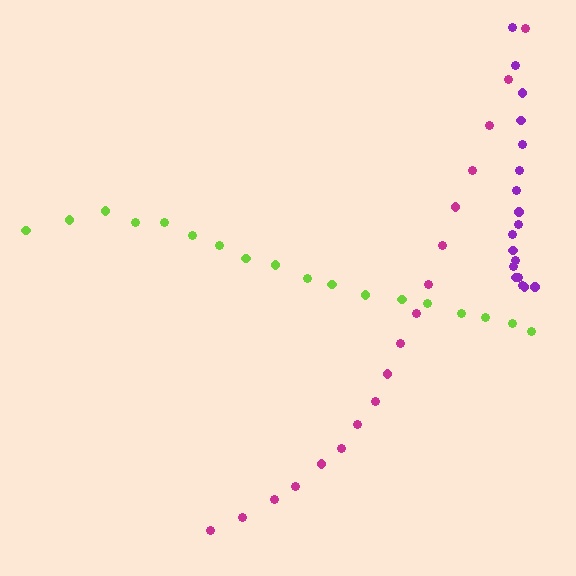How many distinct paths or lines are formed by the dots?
There are 3 distinct paths.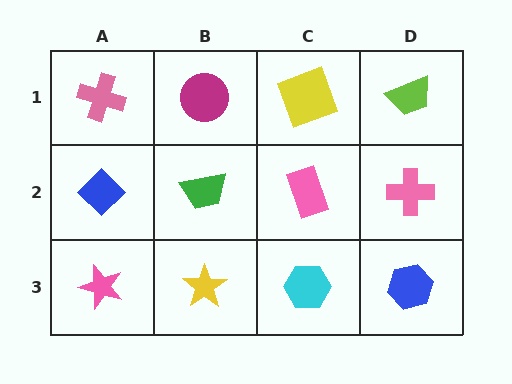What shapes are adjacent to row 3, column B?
A green trapezoid (row 2, column B), a pink star (row 3, column A), a cyan hexagon (row 3, column C).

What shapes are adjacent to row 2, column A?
A pink cross (row 1, column A), a pink star (row 3, column A), a green trapezoid (row 2, column B).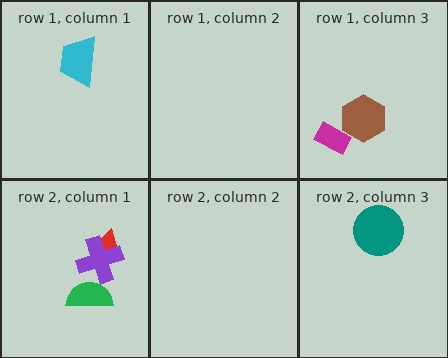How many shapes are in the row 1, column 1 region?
1.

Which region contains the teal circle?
The row 2, column 3 region.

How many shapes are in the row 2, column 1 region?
3.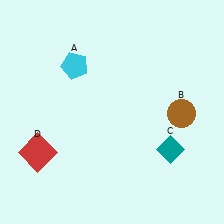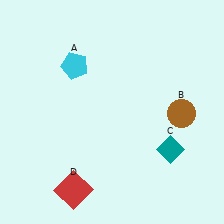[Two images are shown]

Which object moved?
The red square (D) moved down.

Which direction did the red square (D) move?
The red square (D) moved down.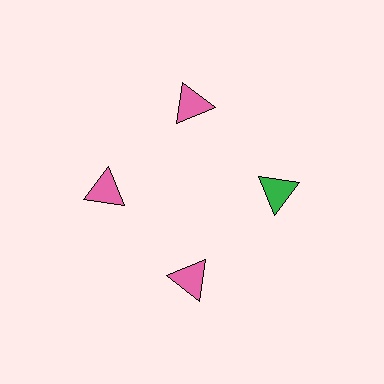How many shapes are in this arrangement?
There are 4 shapes arranged in a ring pattern.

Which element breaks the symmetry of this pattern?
The green triangle at roughly the 3 o'clock position breaks the symmetry. All other shapes are pink triangles.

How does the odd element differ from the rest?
It has a different color: green instead of pink.